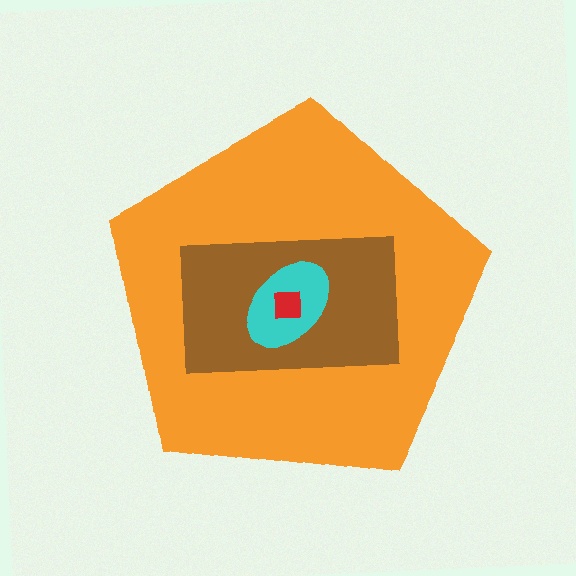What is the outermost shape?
The orange pentagon.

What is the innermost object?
The red square.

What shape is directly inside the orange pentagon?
The brown rectangle.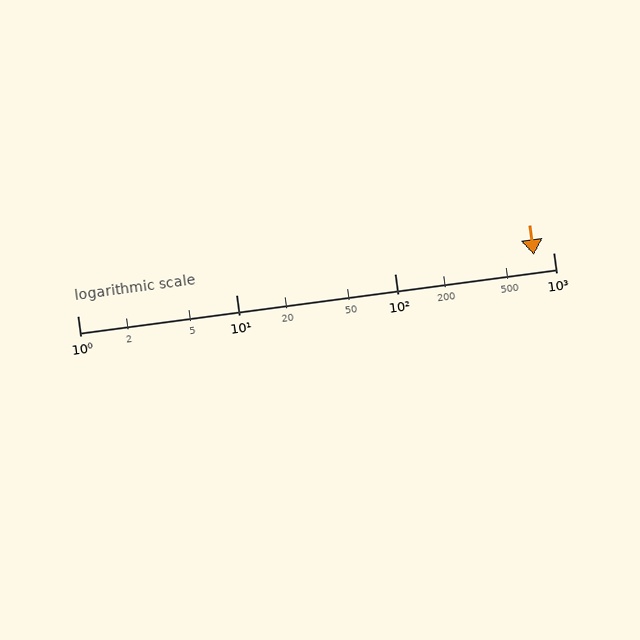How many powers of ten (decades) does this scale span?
The scale spans 3 decades, from 1 to 1000.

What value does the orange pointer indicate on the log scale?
The pointer indicates approximately 760.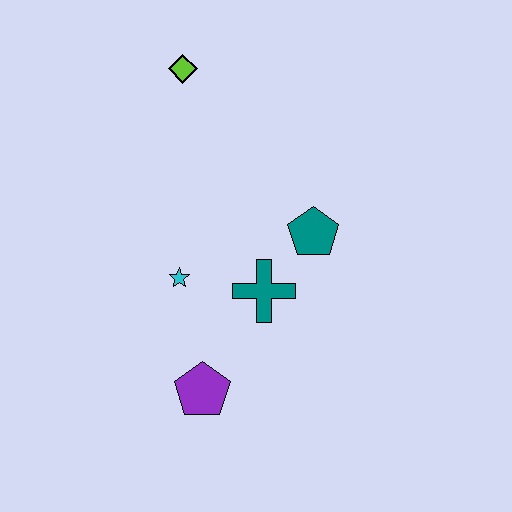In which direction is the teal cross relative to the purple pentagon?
The teal cross is above the purple pentagon.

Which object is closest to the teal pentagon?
The teal cross is closest to the teal pentagon.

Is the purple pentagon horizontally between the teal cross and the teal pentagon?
No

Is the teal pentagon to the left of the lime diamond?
No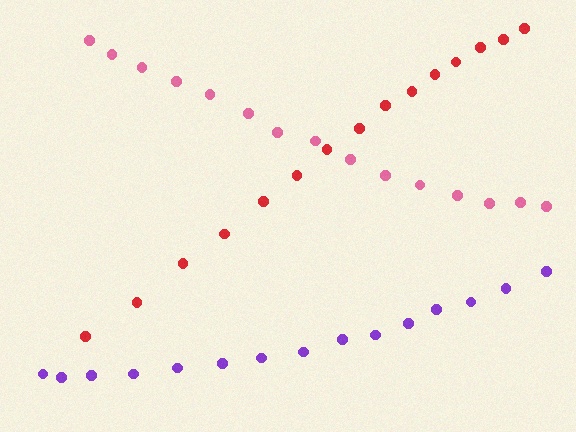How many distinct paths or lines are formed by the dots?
There are 3 distinct paths.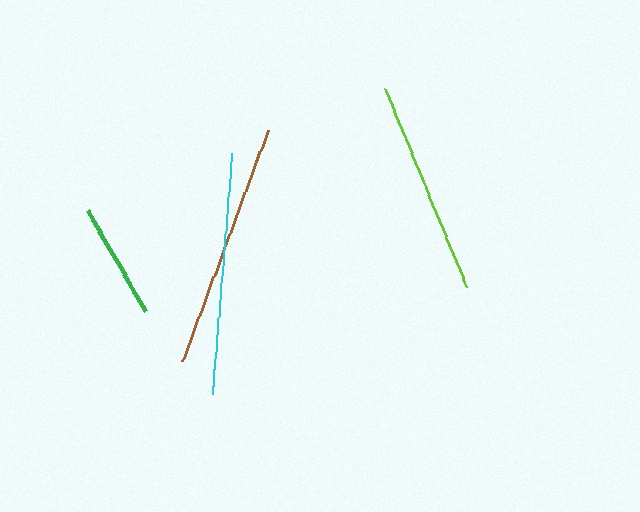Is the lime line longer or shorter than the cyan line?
The cyan line is longer than the lime line.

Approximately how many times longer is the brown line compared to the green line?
The brown line is approximately 2.1 times the length of the green line.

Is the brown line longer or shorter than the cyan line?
The brown line is longer than the cyan line.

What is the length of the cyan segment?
The cyan segment is approximately 242 pixels long.